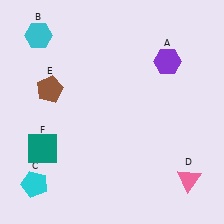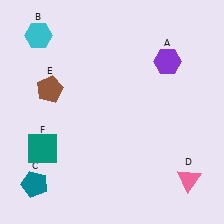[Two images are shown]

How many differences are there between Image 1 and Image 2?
There is 1 difference between the two images.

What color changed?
The pentagon (C) changed from cyan in Image 1 to teal in Image 2.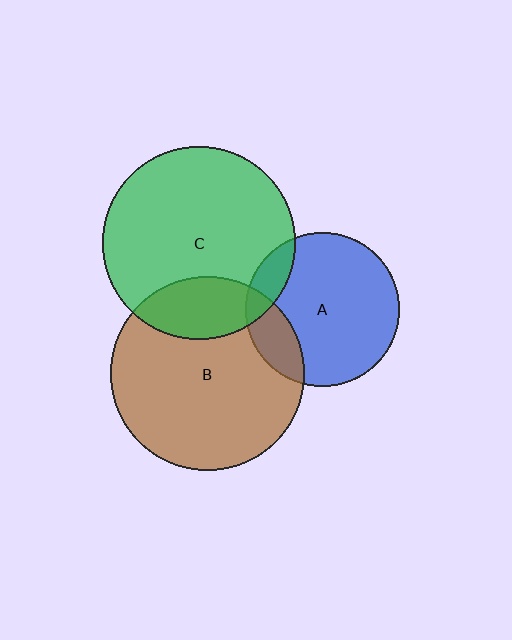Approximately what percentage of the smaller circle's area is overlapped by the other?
Approximately 20%.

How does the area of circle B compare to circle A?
Approximately 1.6 times.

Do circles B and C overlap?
Yes.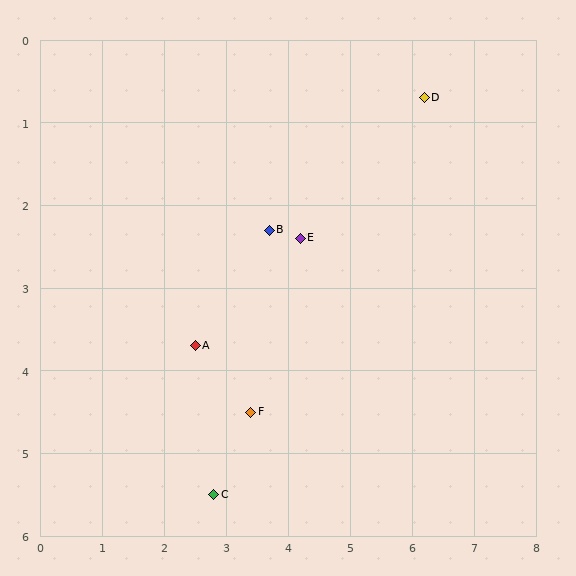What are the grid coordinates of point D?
Point D is at approximately (6.2, 0.7).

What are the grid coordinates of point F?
Point F is at approximately (3.4, 4.5).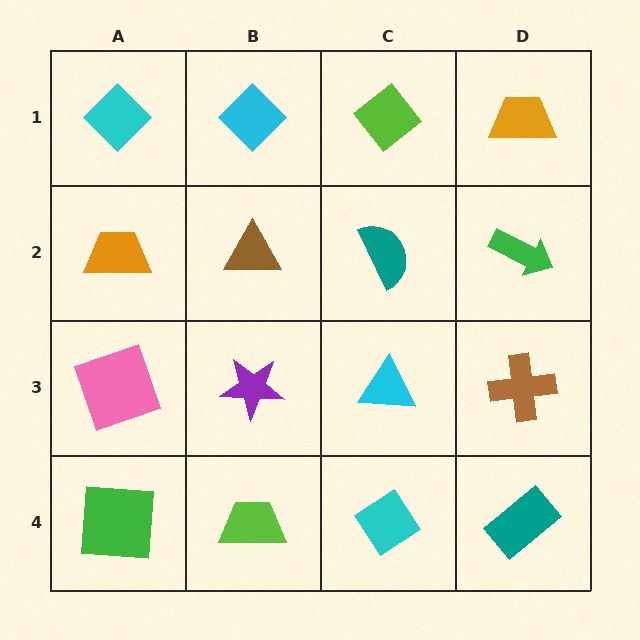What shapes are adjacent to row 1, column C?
A teal semicircle (row 2, column C), a cyan diamond (row 1, column B), an orange trapezoid (row 1, column D).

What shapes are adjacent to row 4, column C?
A cyan triangle (row 3, column C), a lime trapezoid (row 4, column B), a teal rectangle (row 4, column D).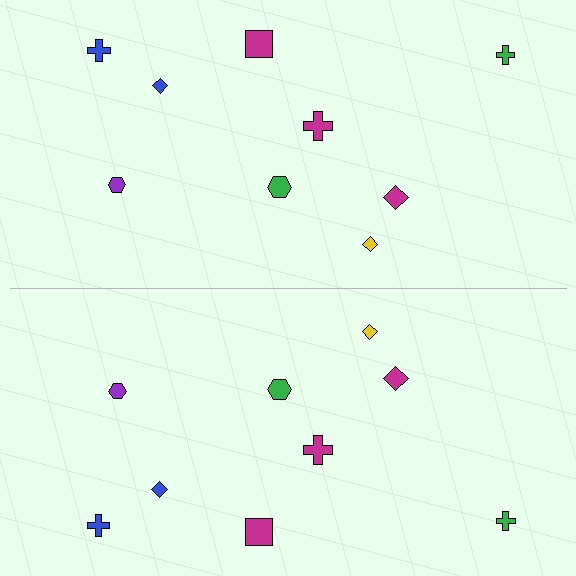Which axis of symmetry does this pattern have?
The pattern has a horizontal axis of symmetry running through the center of the image.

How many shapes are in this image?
There are 18 shapes in this image.